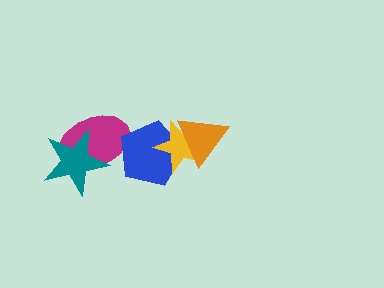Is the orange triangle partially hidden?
No, no other shape covers it.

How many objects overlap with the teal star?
1 object overlaps with the teal star.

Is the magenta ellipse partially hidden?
Yes, it is partially covered by another shape.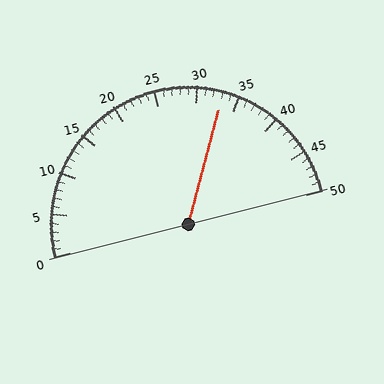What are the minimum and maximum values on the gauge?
The gauge ranges from 0 to 50.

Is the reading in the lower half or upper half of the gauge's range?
The reading is in the upper half of the range (0 to 50).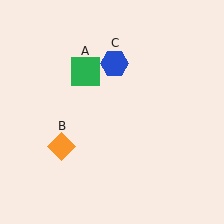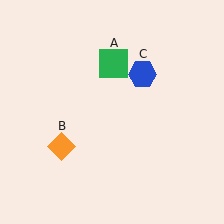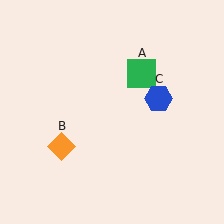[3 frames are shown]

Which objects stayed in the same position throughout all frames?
Orange diamond (object B) remained stationary.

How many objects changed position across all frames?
2 objects changed position: green square (object A), blue hexagon (object C).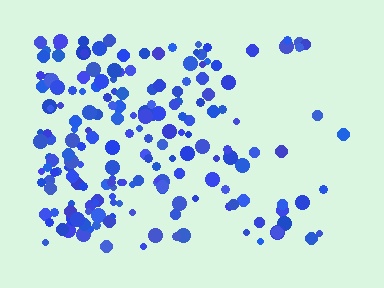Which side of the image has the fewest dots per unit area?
The right.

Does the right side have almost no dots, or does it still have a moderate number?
Still a moderate number, just noticeably fewer than the left.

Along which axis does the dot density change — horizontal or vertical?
Horizontal.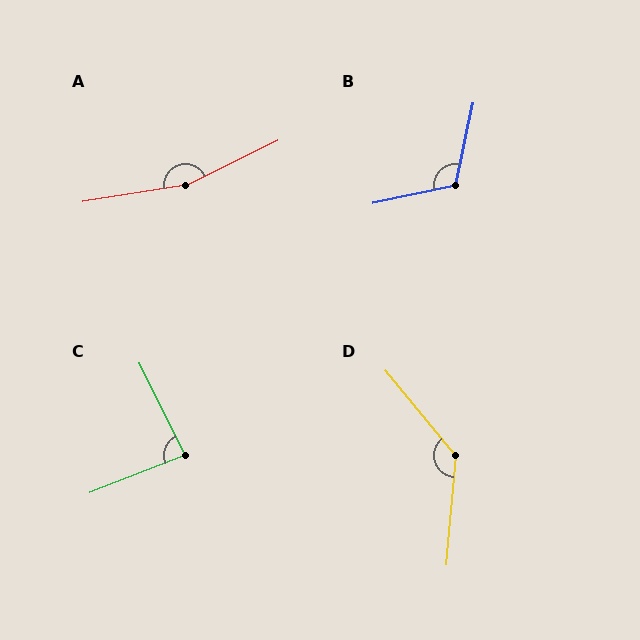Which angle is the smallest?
C, at approximately 85 degrees.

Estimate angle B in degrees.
Approximately 114 degrees.